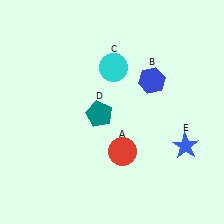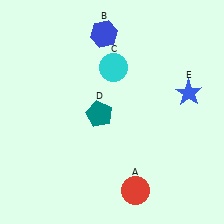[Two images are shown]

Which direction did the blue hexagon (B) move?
The blue hexagon (B) moved left.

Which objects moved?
The objects that moved are: the red circle (A), the blue hexagon (B), the blue star (E).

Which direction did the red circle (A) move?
The red circle (A) moved down.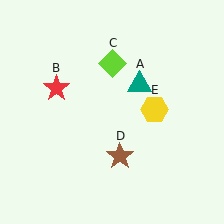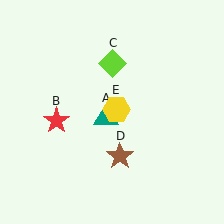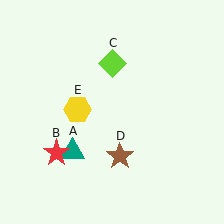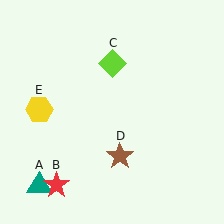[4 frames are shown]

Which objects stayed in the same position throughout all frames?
Lime diamond (object C) and brown star (object D) remained stationary.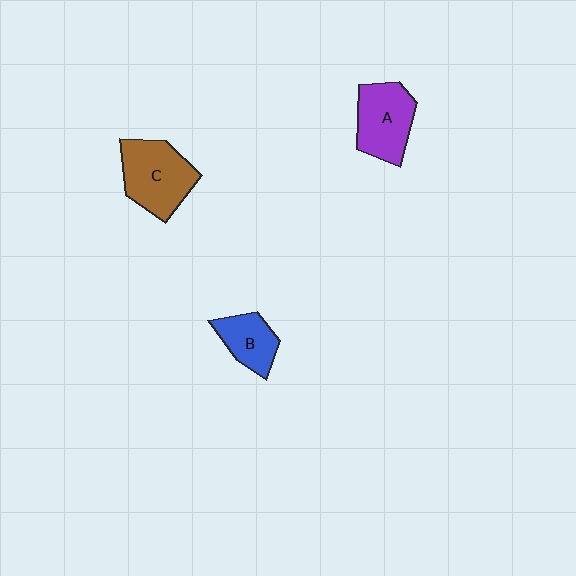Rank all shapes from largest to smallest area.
From largest to smallest: C (brown), A (purple), B (blue).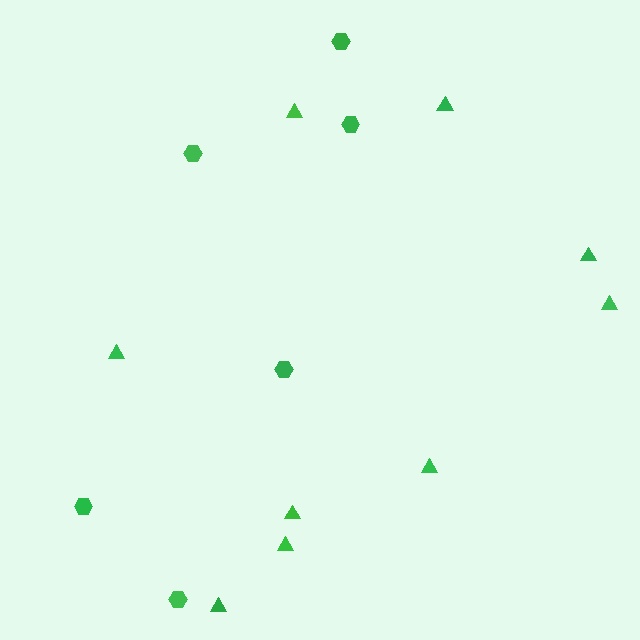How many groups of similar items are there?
There are 2 groups: one group of hexagons (6) and one group of triangles (9).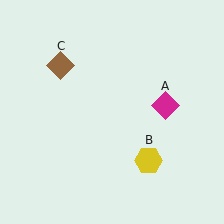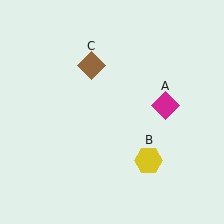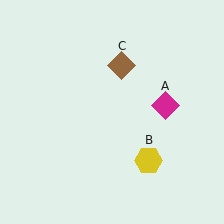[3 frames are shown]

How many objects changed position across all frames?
1 object changed position: brown diamond (object C).